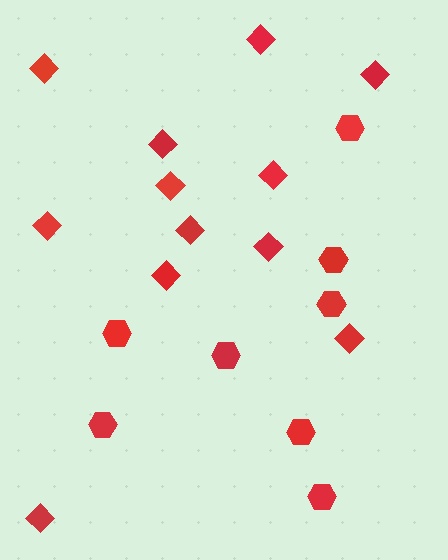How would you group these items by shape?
There are 2 groups: one group of hexagons (8) and one group of diamonds (12).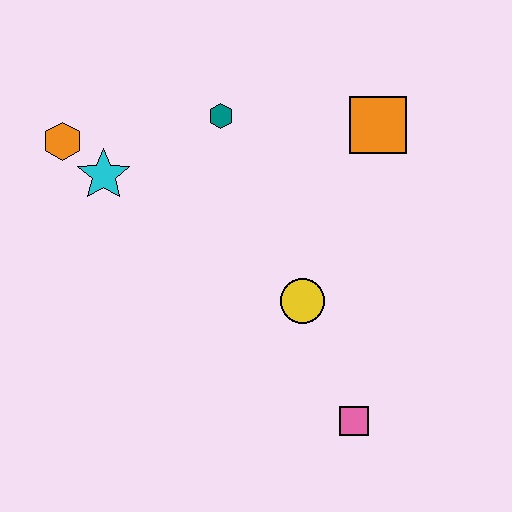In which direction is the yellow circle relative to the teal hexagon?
The yellow circle is below the teal hexagon.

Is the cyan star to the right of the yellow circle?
No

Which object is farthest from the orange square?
The orange hexagon is farthest from the orange square.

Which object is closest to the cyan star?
The orange hexagon is closest to the cyan star.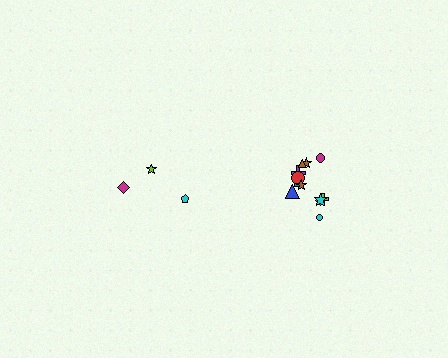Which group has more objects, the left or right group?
The right group.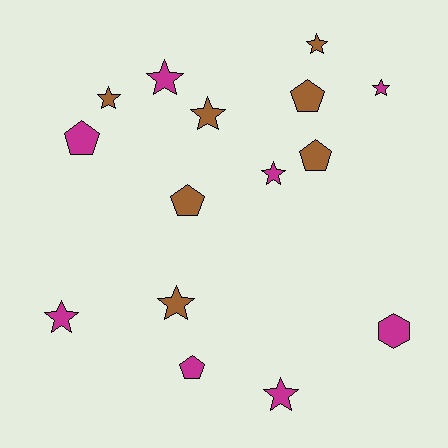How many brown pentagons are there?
There are 3 brown pentagons.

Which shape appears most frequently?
Star, with 9 objects.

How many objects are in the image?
There are 15 objects.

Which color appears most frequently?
Magenta, with 8 objects.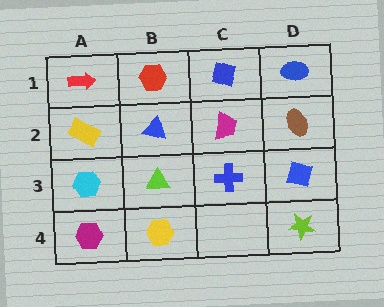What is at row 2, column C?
A magenta trapezoid.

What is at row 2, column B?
A blue triangle.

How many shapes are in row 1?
4 shapes.